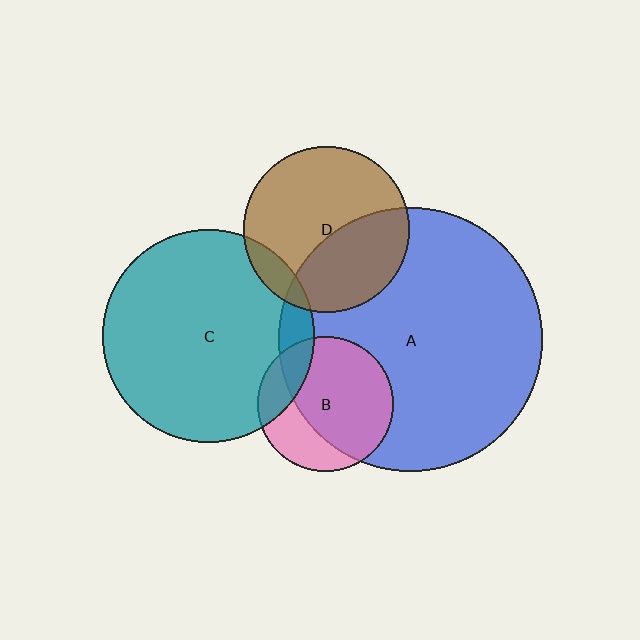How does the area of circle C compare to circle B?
Approximately 2.5 times.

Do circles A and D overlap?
Yes.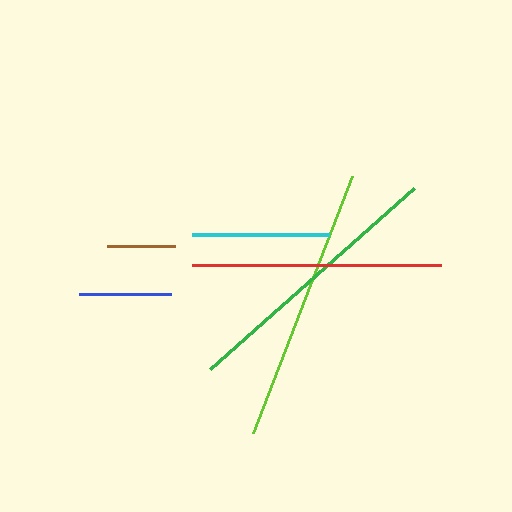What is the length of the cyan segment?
The cyan segment is approximately 137 pixels long.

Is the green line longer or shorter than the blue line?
The green line is longer than the blue line.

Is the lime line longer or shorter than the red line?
The lime line is longer than the red line.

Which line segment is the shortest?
The brown line is the shortest at approximately 68 pixels.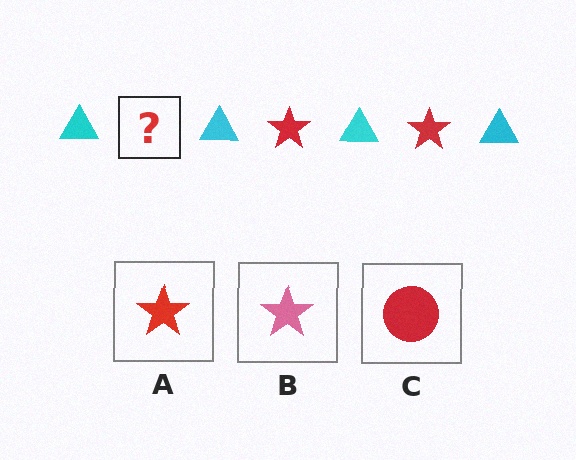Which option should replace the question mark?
Option A.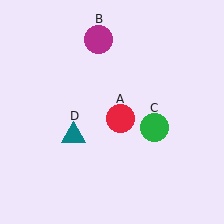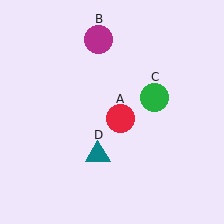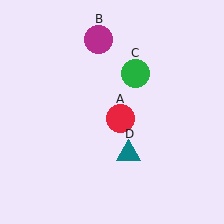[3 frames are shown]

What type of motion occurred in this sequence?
The green circle (object C), teal triangle (object D) rotated counterclockwise around the center of the scene.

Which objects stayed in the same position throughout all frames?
Red circle (object A) and magenta circle (object B) remained stationary.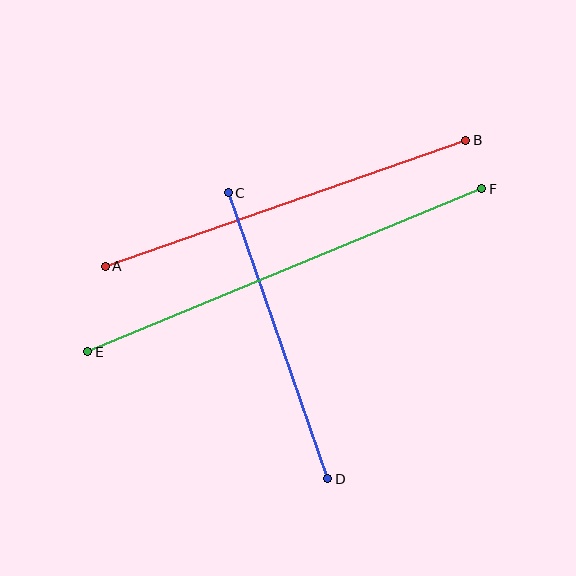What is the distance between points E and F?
The distance is approximately 426 pixels.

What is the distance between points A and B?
The distance is approximately 382 pixels.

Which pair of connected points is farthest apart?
Points E and F are farthest apart.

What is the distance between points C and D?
The distance is approximately 303 pixels.